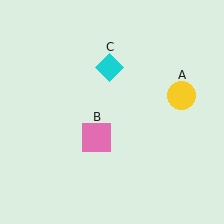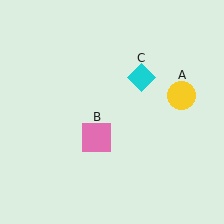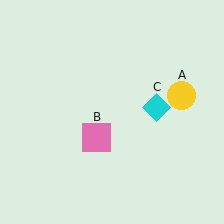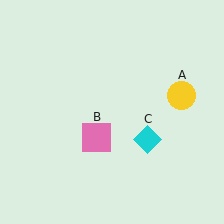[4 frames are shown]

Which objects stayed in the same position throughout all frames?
Yellow circle (object A) and pink square (object B) remained stationary.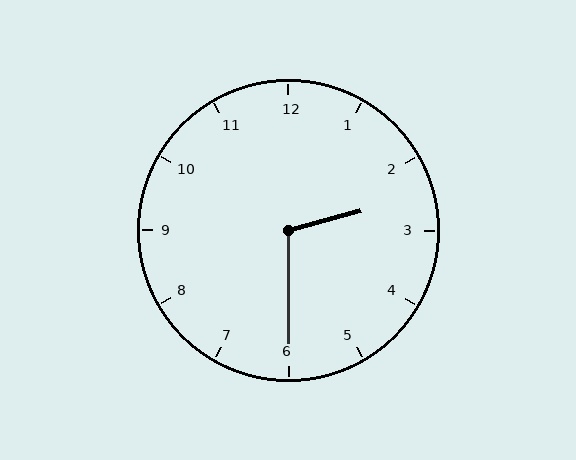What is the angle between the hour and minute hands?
Approximately 105 degrees.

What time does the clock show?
2:30.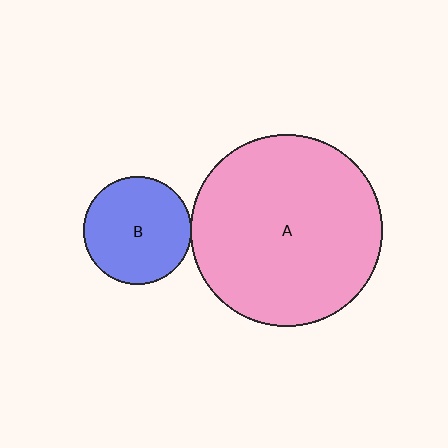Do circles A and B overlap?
Yes.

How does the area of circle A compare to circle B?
Approximately 3.1 times.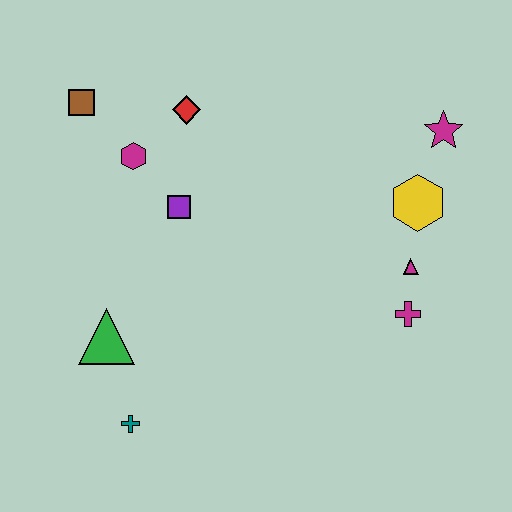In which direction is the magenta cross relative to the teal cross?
The magenta cross is to the right of the teal cross.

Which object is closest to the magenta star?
The yellow hexagon is closest to the magenta star.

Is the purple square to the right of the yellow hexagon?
No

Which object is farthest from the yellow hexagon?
The teal cross is farthest from the yellow hexagon.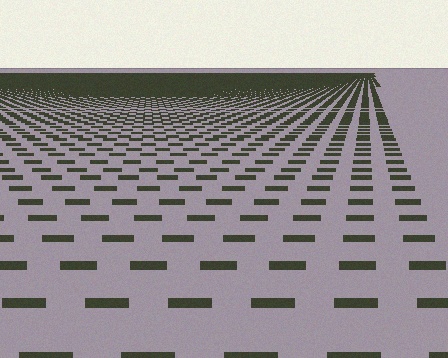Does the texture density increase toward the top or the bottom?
Density increases toward the top.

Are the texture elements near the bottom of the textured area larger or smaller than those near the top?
Larger. Near the bottom, elements are closer to the viewer and appear at a bigger on-screen size.